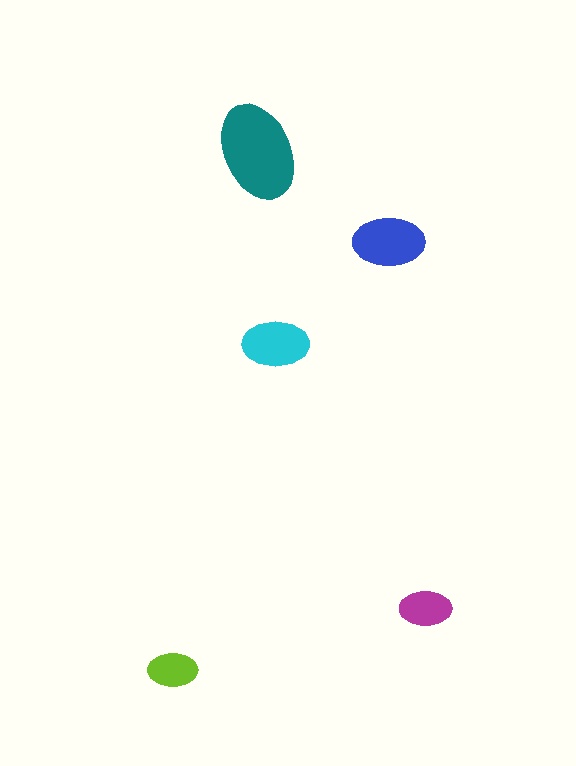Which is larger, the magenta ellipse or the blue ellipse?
The blue one.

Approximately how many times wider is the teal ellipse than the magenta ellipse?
About 2 times wider.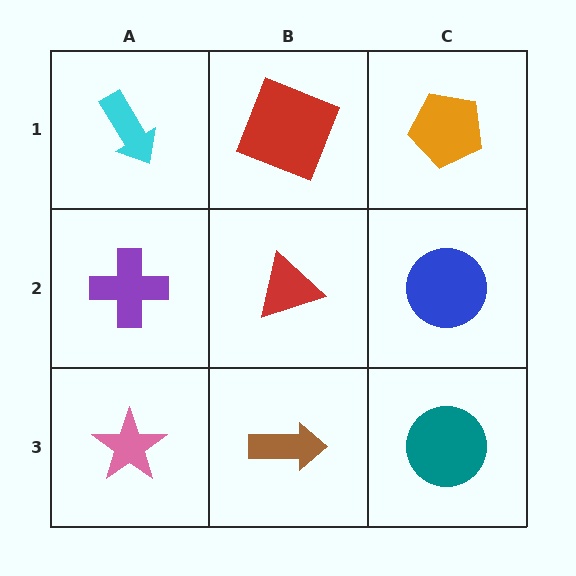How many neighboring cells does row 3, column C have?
2.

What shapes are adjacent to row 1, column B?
A red triangle (row 2, column B), a cyan arrow (row 1, column A), an orange pentagon (row 1, column C).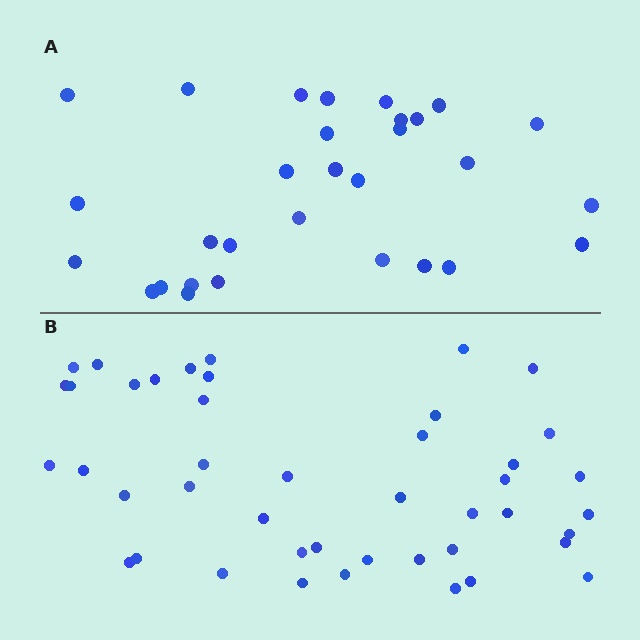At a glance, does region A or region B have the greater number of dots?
Region B (the bottom region) has more dots.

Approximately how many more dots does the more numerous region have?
Region B has approximately 15 more dots than region A.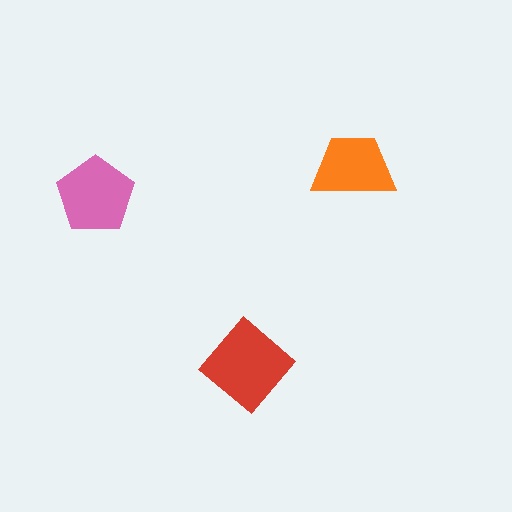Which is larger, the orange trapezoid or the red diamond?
The red diamond.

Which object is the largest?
The red diamond.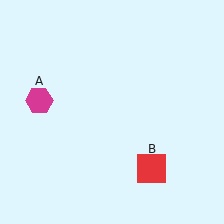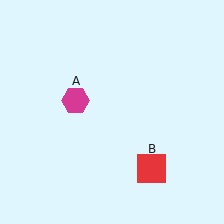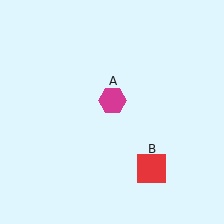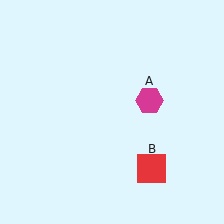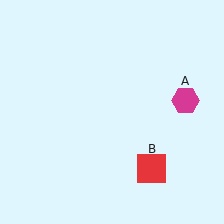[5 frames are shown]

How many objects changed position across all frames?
1 object changed position: magenta hexagon (object A).